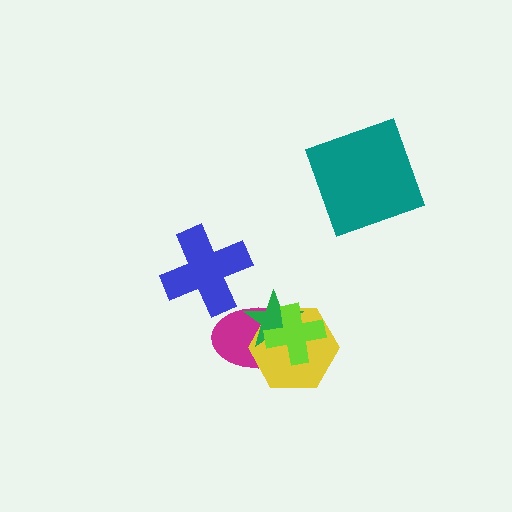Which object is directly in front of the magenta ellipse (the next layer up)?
The yellow hexagon is directly in front of the magenta ellipse.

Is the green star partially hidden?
Yes, it is partially covered by another shape.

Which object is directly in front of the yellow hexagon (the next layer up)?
The green star is directly in front of the yellow hexagon.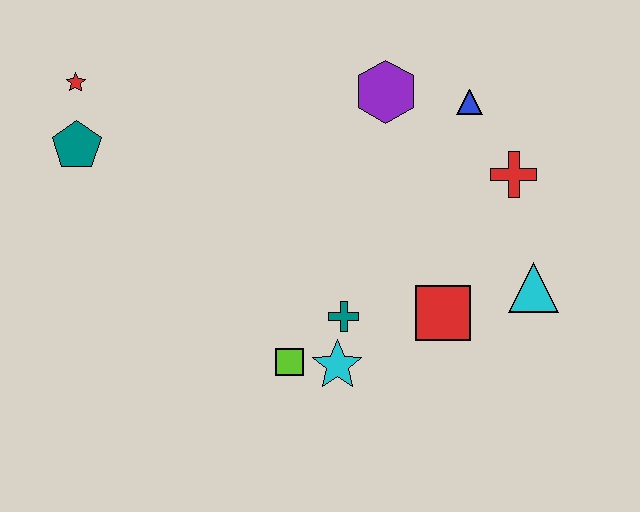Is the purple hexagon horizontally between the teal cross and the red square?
Yes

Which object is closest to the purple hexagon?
The blue triangle is closest to the purple hexagon.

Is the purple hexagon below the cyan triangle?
No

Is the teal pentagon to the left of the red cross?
Yes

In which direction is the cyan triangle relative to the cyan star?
The cyan triangle is to the right of the cyan star.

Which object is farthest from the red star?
The cyan triangle is farthest from the red star.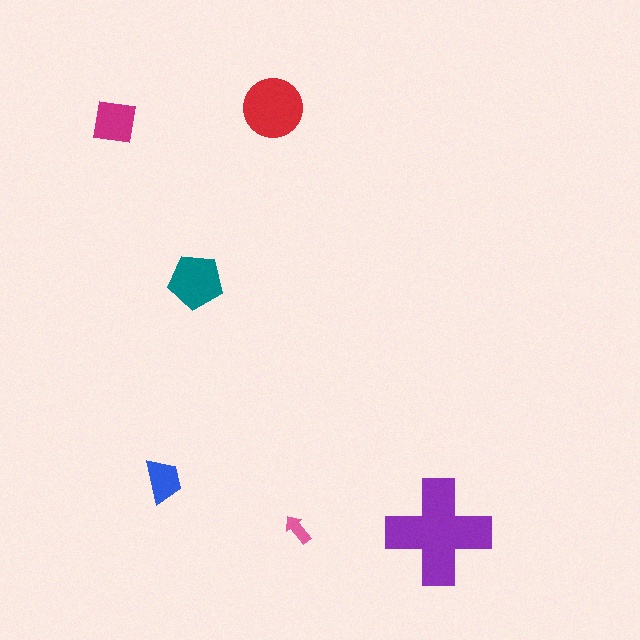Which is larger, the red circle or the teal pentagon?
The red circle.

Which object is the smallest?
The pink arrow.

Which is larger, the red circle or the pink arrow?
The red circle.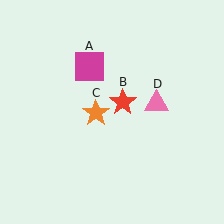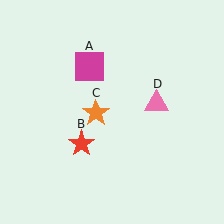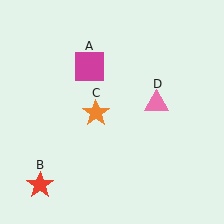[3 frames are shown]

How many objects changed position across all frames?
1 object changed position: red star (object B).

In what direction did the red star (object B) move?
The red star (object B) moved down and to the left.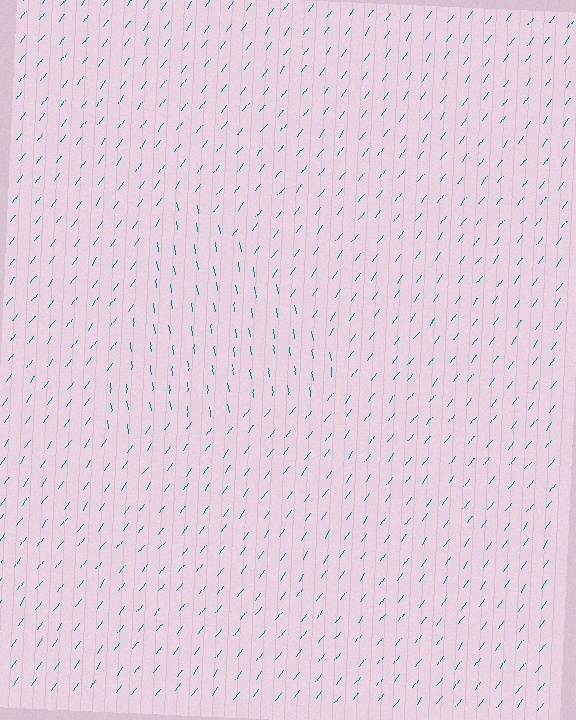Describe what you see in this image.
The image is filled with small teal line segments. A triangle region in the image has lines oriented differently from the surrounding lines, creating a visible texture boundary.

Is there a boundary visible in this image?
Yes, there is a texture boundary formed by a change in line orientation.